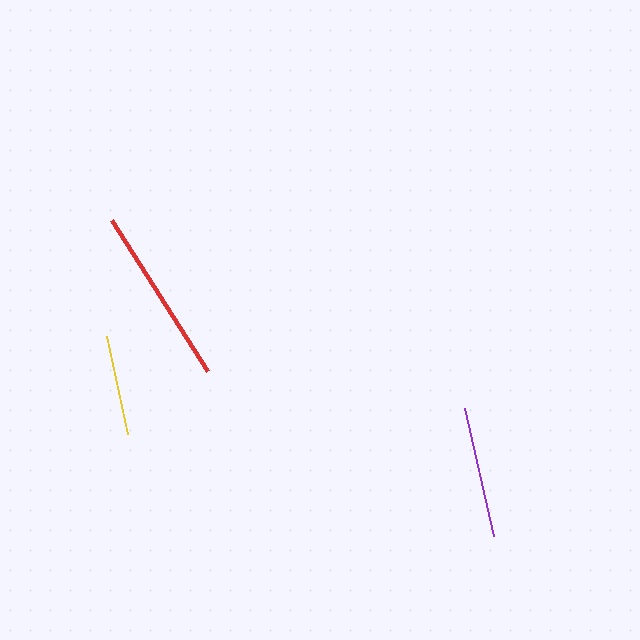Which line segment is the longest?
The red line is the longest at approximately 179 pixels.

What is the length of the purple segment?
The purple segment is approximately 132 pixels long.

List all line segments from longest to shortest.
From longest to shortest: red, purple, yellow.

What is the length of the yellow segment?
The yellow segment is approximately 100 pixels long.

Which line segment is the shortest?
The yellow line is the shortest at approximately 100 pixels.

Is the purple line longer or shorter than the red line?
The red line is longer than the purple line.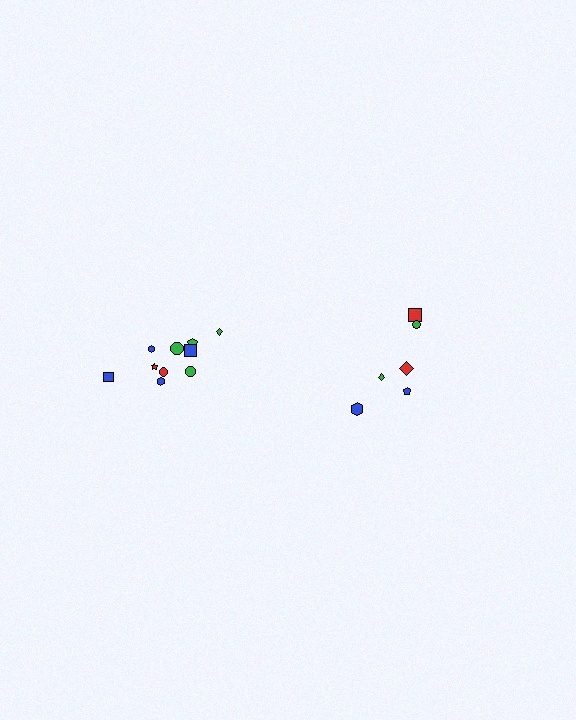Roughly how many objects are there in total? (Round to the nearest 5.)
Roughly 15 objects in total.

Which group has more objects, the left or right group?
The left group.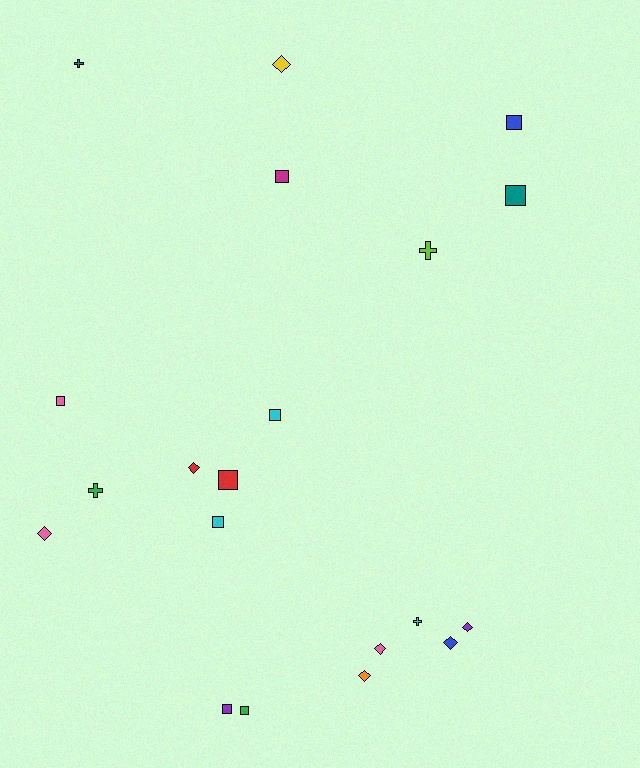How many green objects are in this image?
There are 2 green objects.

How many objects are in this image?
There are 20 objects.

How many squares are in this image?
There are 9 squares.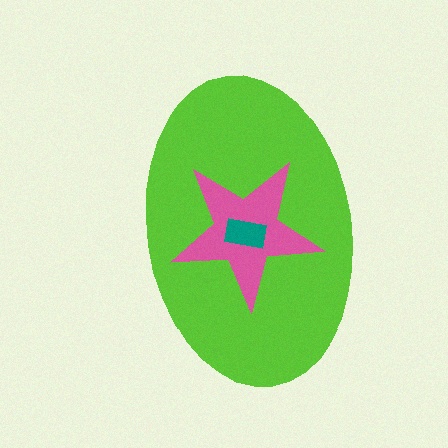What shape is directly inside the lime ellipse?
The pink star.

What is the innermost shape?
The teal rectangle.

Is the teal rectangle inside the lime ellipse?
Yes.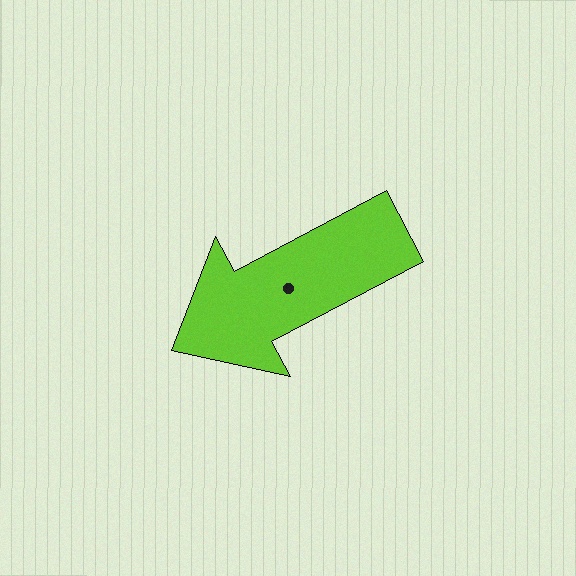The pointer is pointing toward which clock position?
Roughly 8 o'clock.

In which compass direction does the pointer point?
Southwest.